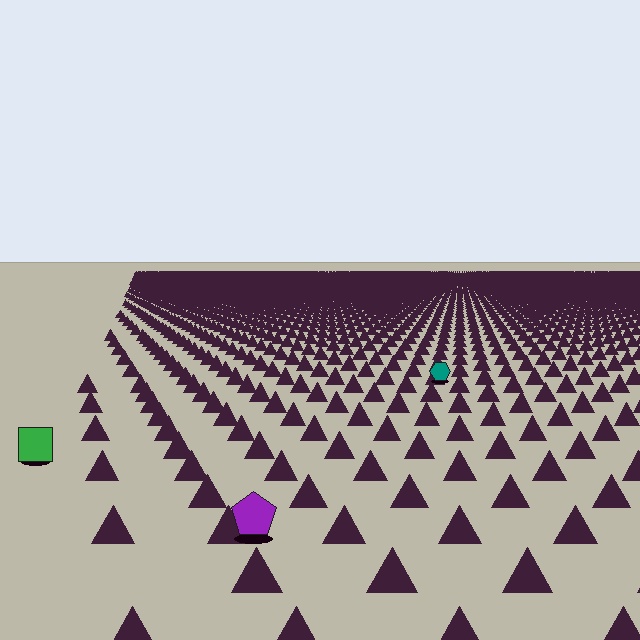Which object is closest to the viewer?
The purple pentagon is closest. The texture marks near it are larger and more spread out.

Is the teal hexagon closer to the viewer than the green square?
No. The green square is closer — you can tell from the texture gradient: the ground texture is coarser near it.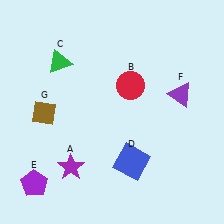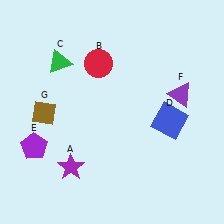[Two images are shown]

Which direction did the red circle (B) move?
The red circle (B) moved left.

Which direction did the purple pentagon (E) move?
The purple pentagon (E) moved up.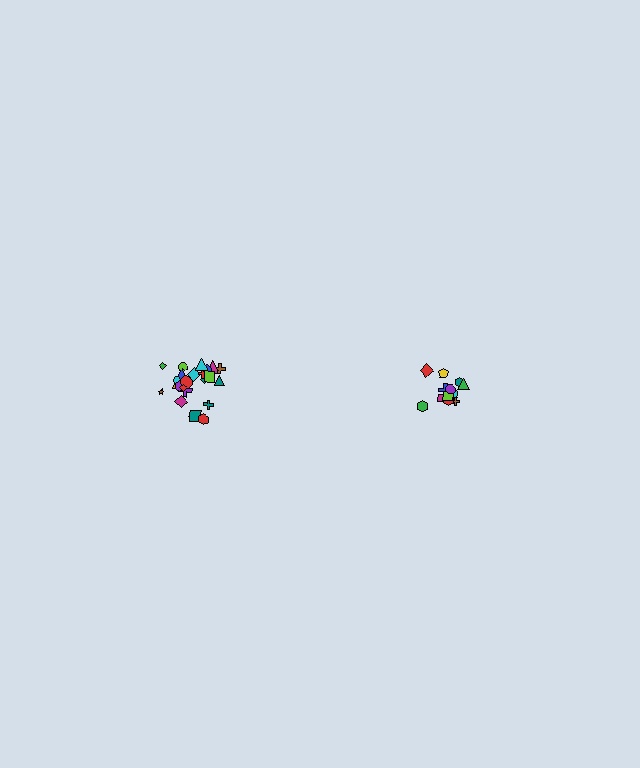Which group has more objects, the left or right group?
The left group.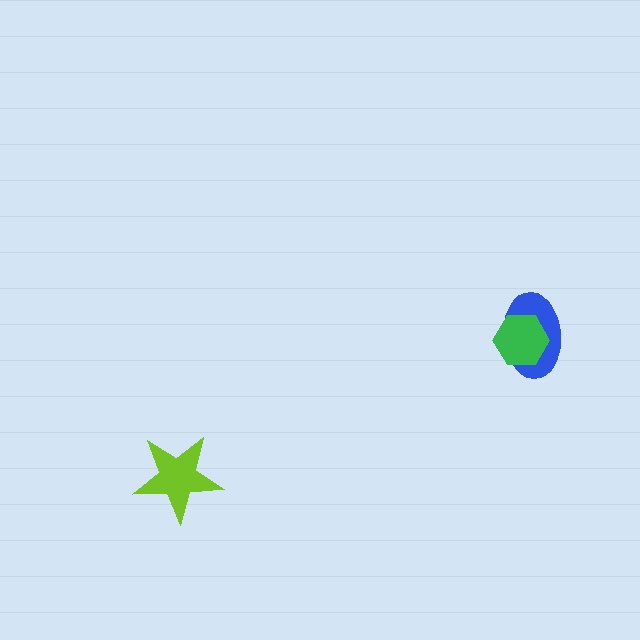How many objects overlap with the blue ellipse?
1 object overlaps with the blue ellipse.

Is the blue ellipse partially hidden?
Yes, it is partially covered by another shape.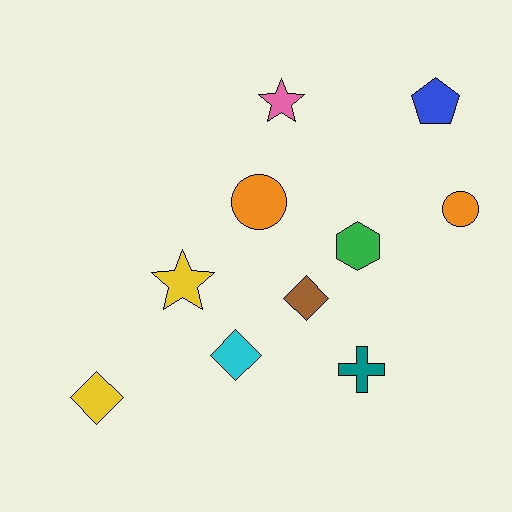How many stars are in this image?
There are 2 stars.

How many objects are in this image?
There are 10 objects.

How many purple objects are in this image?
There are no purple objects.